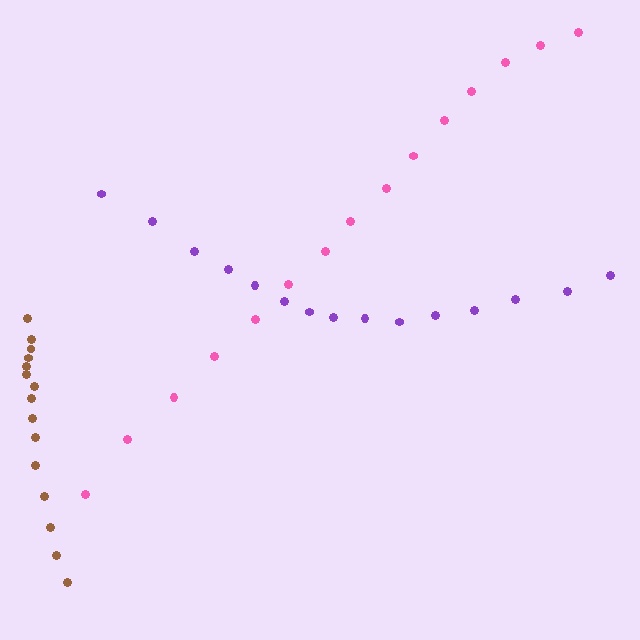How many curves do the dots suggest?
There are 3 distinct paths.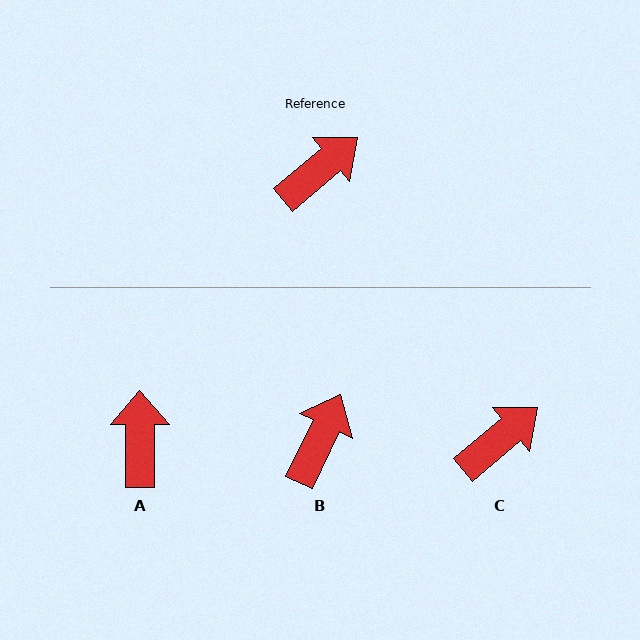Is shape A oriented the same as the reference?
No, it is off by about 50 degrees.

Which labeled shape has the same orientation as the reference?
C.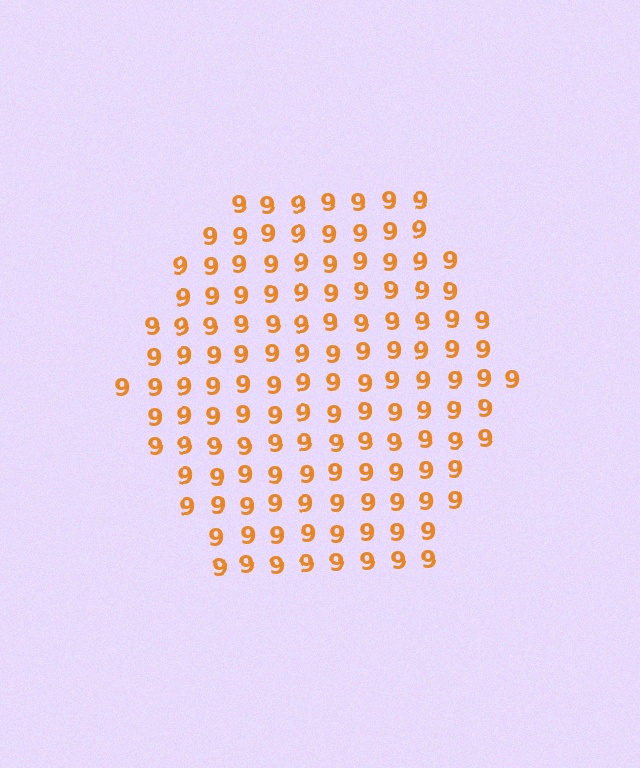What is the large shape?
The large shape is a hexagon.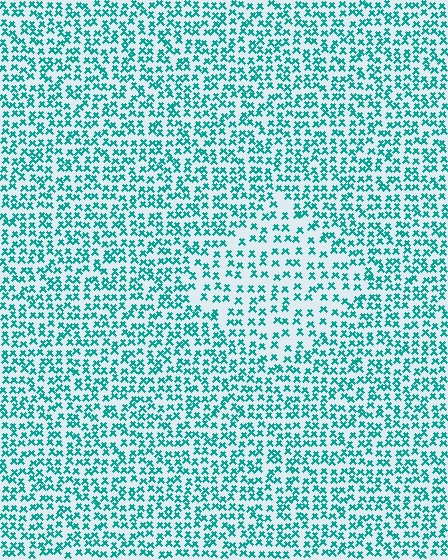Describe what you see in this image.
The image contains small teal elements arranged at two different densities. A diamond-shaped region is visible where the elements are less densely packed than the surrounding area.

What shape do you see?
I see a diamond.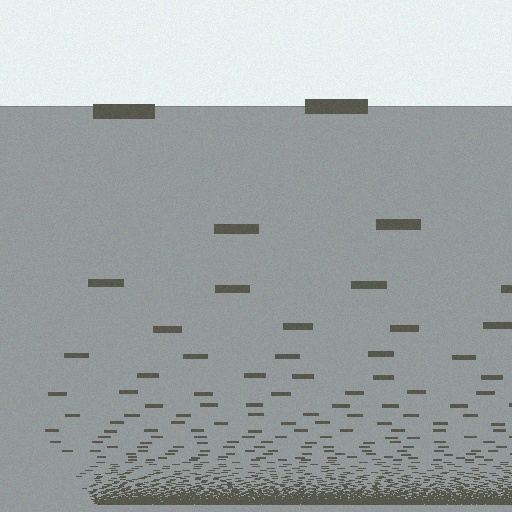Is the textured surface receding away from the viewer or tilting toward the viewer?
The surface appears to tilt toward the viewer. Texture elements get larger and sparser toward the top.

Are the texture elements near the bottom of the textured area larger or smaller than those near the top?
Smaller. The gradient is inverted — elements near the bottom are smaller and denser.